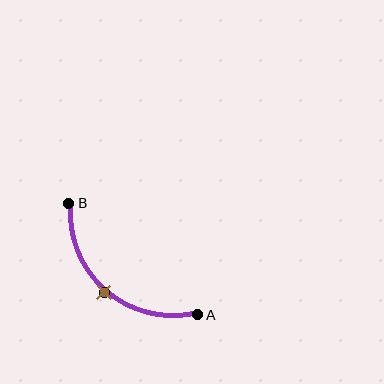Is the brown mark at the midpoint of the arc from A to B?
Yes. The brown mark lies on the arc at equal arc-length from both A and B — it is the arc midpoint.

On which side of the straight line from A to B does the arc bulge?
The arc bulges below and to the left of the straight line connecting A and B.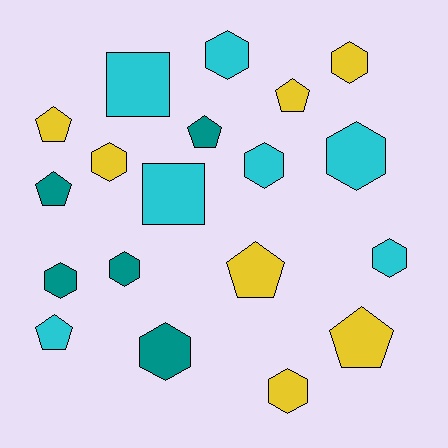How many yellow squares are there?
There are no yellow squares.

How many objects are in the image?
There are 19 objects.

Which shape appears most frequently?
Hexagon, with 10 objects.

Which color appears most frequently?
Cyan, with 7 objects.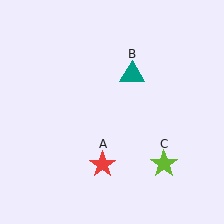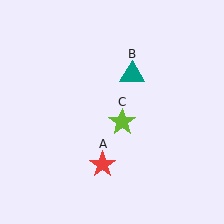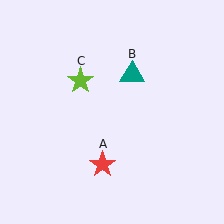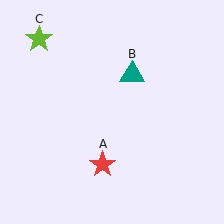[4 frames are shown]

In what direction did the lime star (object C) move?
The lime star (object C) moved up and to the left.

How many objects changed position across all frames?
1 object changed position: lime star (object C).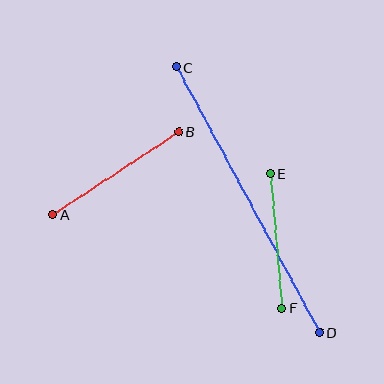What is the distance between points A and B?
The distance is approximately 151 pixels.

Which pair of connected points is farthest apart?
Points C and D are farthest apart.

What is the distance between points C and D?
The distance is approximately 302 pixels.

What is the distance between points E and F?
The distance is approximately 135 pixels.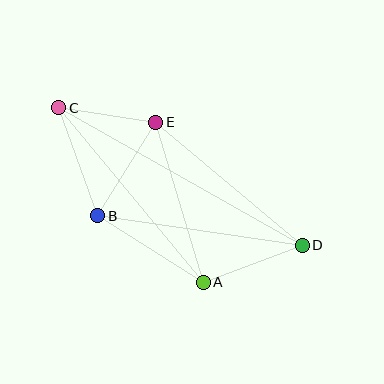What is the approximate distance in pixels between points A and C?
The distance between A and C is approximately 226 pixels.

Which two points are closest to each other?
Points C and E are closest to each other.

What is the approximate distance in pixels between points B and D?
The distance between B and D is approximately 207 pixels.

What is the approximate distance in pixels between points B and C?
The distance between B and C is approximately 115 pixels.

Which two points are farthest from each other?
Points C and D are farthest from each other.